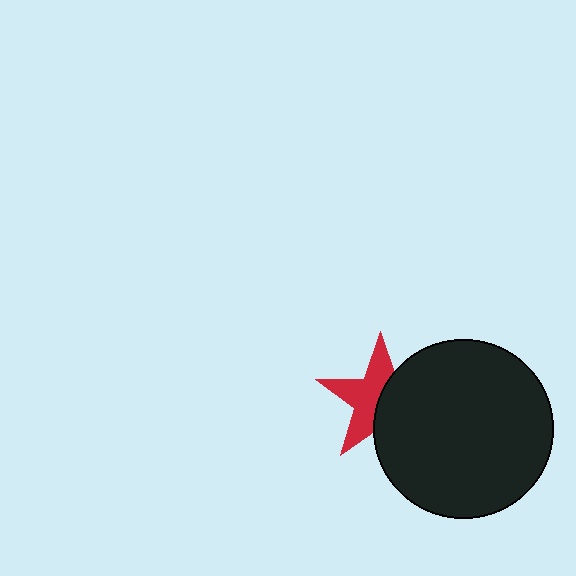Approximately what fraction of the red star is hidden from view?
Roughly 46% of the red star is hidden behind the black circle.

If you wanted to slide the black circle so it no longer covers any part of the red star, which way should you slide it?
Slide it right — that is the most direct way to separate the two shapes.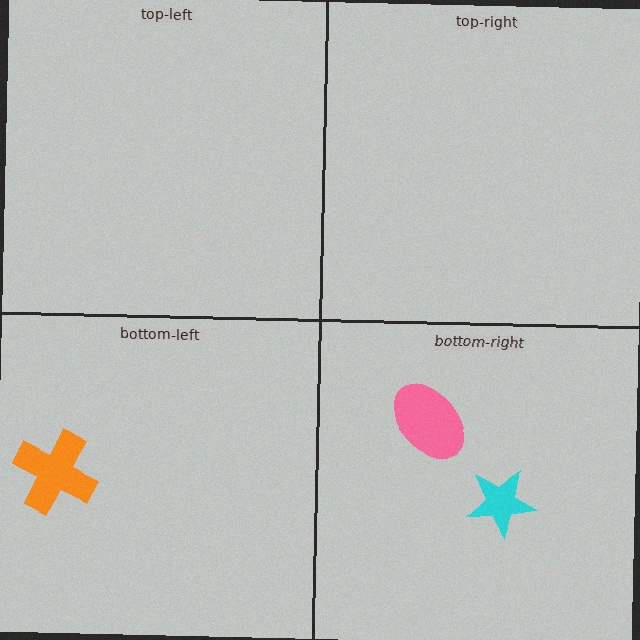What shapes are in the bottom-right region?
The pink ellipse, the cyan star.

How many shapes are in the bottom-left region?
1.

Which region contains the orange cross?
The bottom-left region.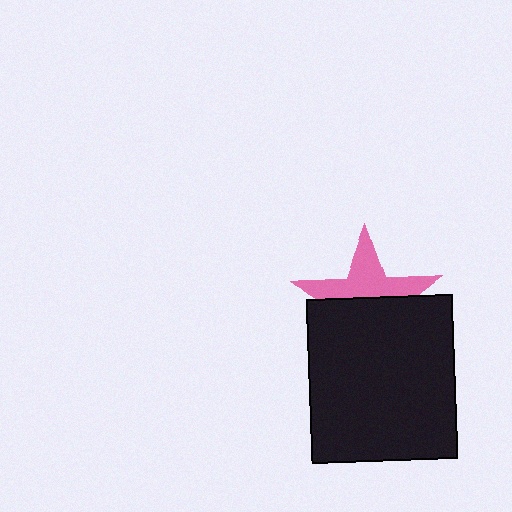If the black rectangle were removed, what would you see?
You would see the complete pink star.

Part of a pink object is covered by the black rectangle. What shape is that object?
It is a star.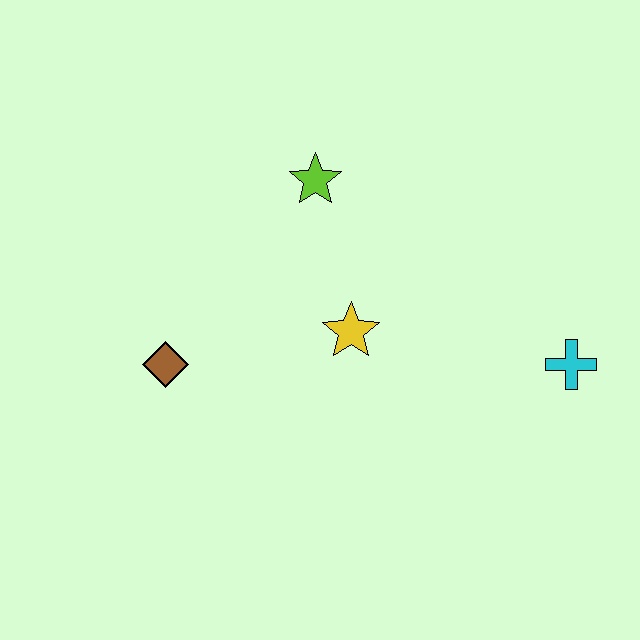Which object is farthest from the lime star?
The cyan cross is farthest from the lime star.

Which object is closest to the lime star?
The yellow star is closest to the lime star.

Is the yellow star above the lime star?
No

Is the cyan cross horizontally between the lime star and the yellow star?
No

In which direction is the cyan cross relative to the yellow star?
The cyan cross is to the right of the yellow star.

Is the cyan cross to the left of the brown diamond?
No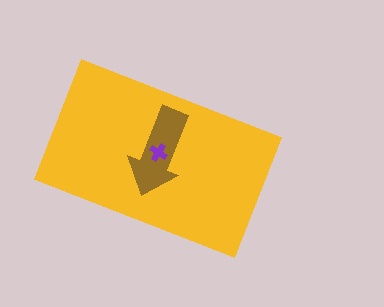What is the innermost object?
The purple cross.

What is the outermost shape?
The yellow rectangle.